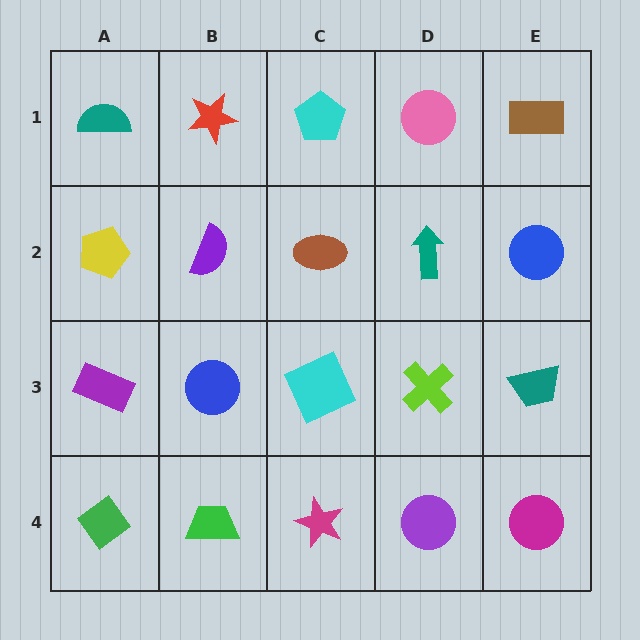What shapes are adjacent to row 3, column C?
A brown ellipse (row 2, column C), a magenta star (row 4, column C), a blue circle (row 3, column B), a lime cross (row 3, column D).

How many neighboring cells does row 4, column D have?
3.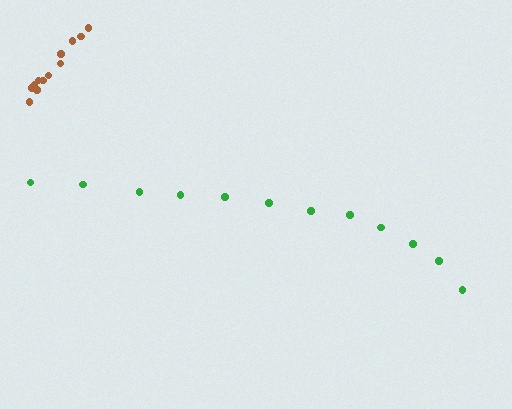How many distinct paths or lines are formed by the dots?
There are 2 distinct paths.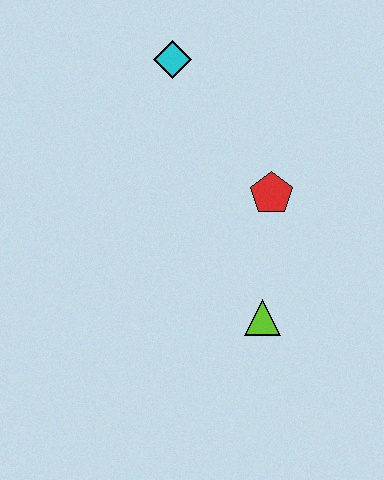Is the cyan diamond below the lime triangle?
No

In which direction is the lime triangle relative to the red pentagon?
The lime triangle is below the red pentagon.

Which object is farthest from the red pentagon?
The cyan diamond is farthest from the red pentagon.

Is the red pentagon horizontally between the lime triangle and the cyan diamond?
No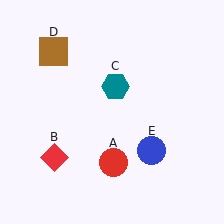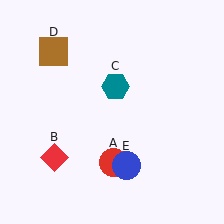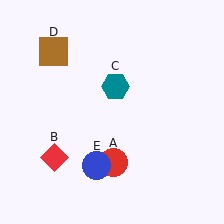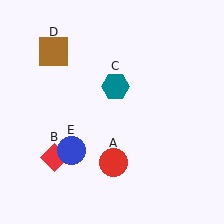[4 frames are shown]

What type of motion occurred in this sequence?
The blue circle (object E) rotated clockwise around the center of the scene.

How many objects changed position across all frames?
1 object changed position: blue circle (object E).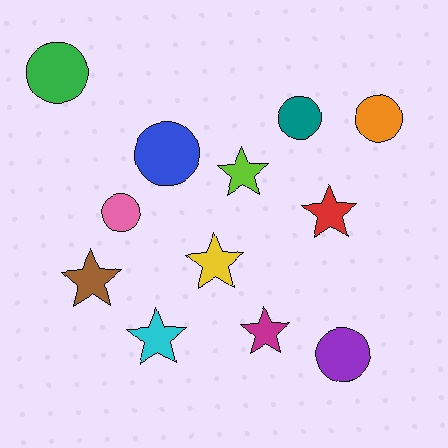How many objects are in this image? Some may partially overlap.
There are 12 objects.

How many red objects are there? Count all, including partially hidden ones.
There is 1 red object.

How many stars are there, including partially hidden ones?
There are 6 stars.